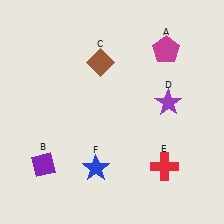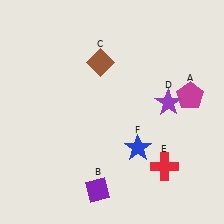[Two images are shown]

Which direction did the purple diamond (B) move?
The purple diamond (B) moved right.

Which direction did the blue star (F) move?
The blue star (F) moved right.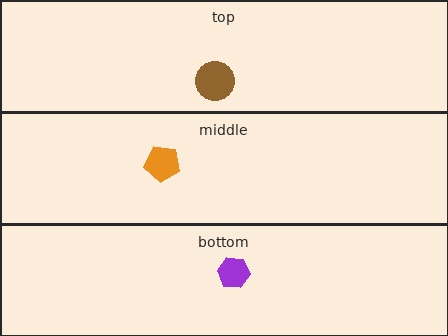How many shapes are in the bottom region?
1.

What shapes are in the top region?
The brown circle.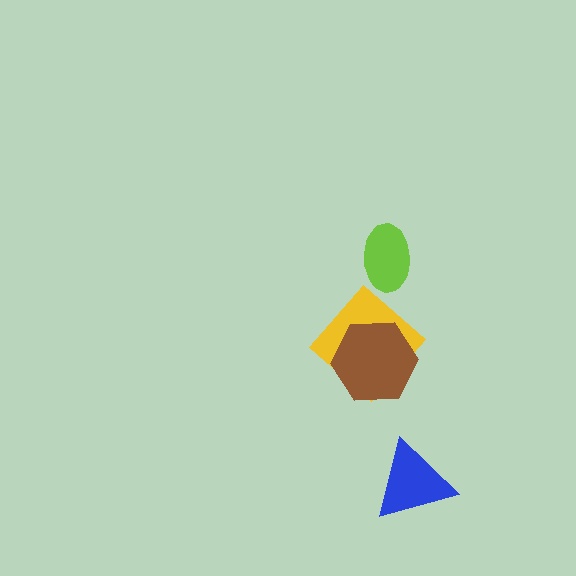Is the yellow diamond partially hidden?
Yes, it is partially covered by another shape.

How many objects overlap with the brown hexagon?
1 object overlaps with the brown hexagon.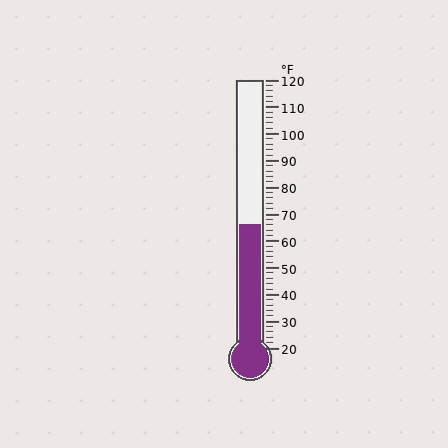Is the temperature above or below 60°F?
The temperature is above 60°F.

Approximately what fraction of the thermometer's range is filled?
The thermometer is filled to approximately 45% of its range.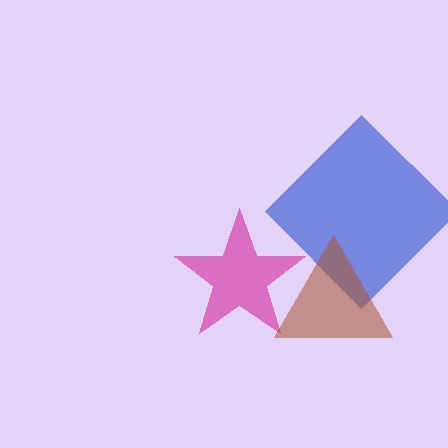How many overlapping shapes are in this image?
There are 3 overlapping shapes in the image.